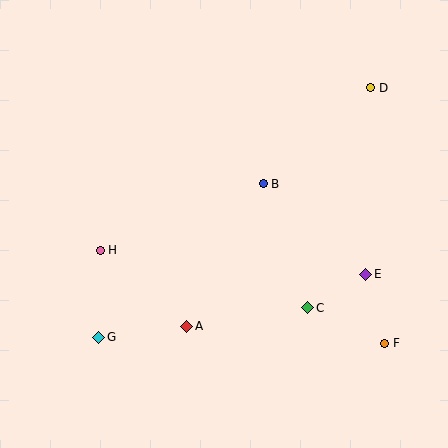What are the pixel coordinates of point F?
Point F is at (385, 343).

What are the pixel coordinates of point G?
Point G is at (99, 337).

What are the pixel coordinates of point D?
Point D is at (371, 88).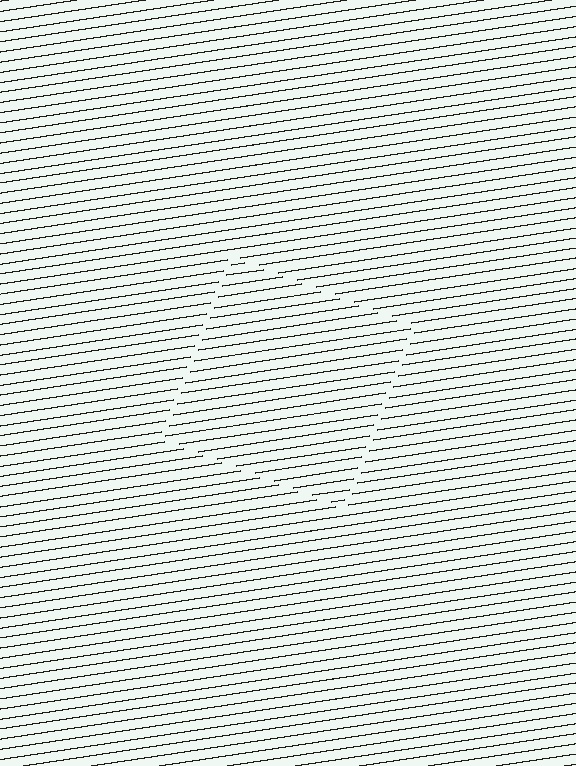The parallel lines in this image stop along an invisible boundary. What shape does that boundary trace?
An illusory square. The interior of the shape contains the same grating, shifted by half a period — the contour is defined by the phase discontinuity where line-ends from the inner and outer gratings abut.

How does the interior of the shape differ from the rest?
The interior of the shape contains the same grating, shifted by half a period — the contour is defined by the phase discontinuity where line-ends from the inner and outer gratings abut.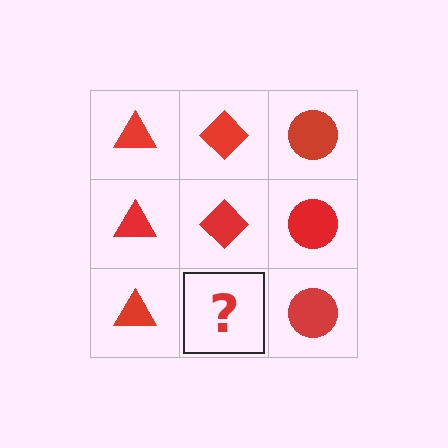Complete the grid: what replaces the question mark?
The question mark should be replaced with a red diamond.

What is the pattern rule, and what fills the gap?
The rule is that each column has a consistent shape. The gap should be filled with a red diamond.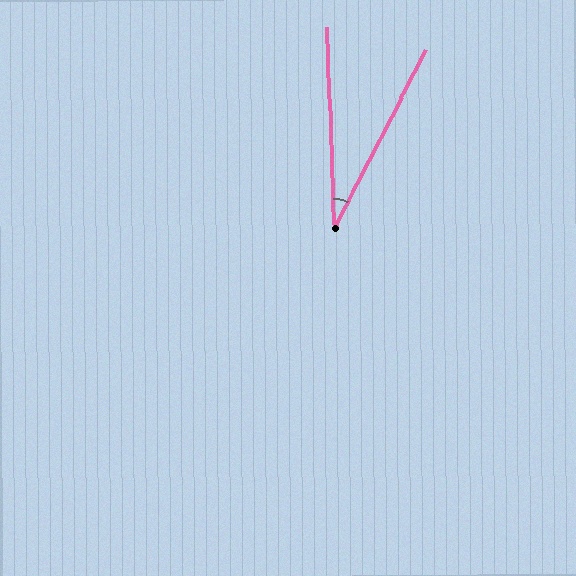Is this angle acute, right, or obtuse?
It is acute.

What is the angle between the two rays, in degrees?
Approximately 29 degrees.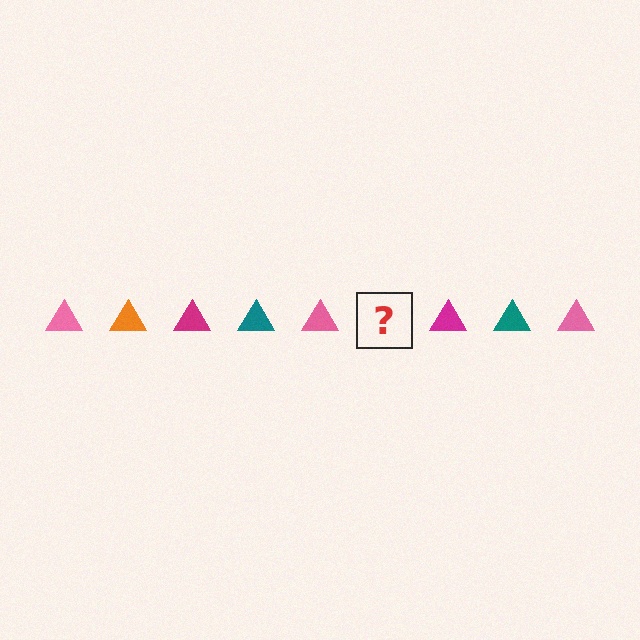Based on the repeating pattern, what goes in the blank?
The blank should be an orange triangle.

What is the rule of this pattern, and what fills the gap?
The rule is that the pattern cycles through pink, orange, magenta, teal triangles. The gap should be filled with an orange triangle.